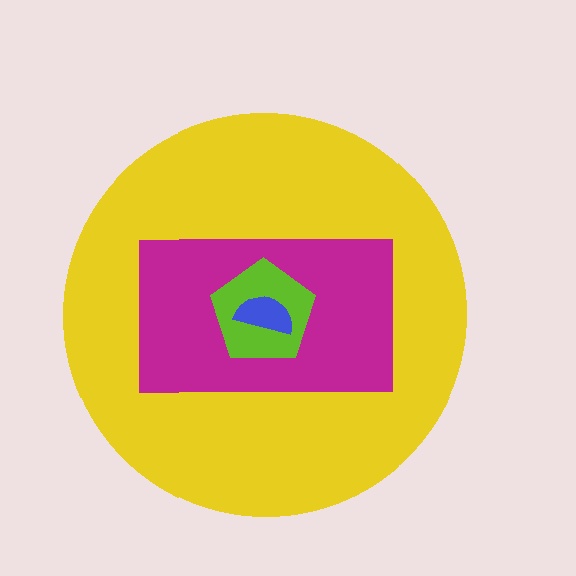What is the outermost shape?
The yellow circle.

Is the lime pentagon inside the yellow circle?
Yes.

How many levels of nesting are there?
4.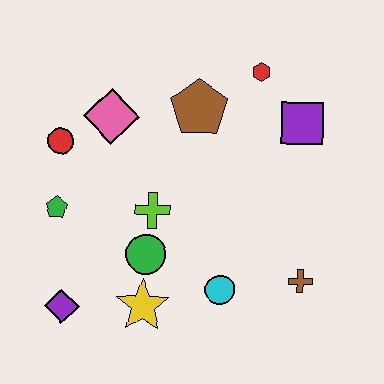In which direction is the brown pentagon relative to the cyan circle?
The brown pentagon is above the cyan circle.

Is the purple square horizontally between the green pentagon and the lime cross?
No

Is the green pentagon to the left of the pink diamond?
Yes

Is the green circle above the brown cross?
Yes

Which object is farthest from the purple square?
The purple diamond is farthest from the purple square.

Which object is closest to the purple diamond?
The yellow star is closest to the purple diamond.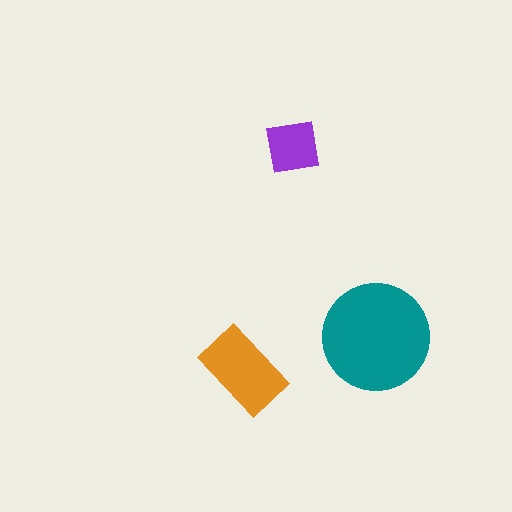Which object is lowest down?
The orange rectangle is bottommost.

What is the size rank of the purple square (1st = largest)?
3rd.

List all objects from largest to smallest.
The teal circle, the orange rectangle, the purple square.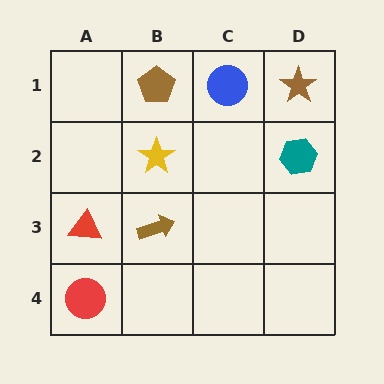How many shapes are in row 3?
2 shapes.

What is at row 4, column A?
A red circle.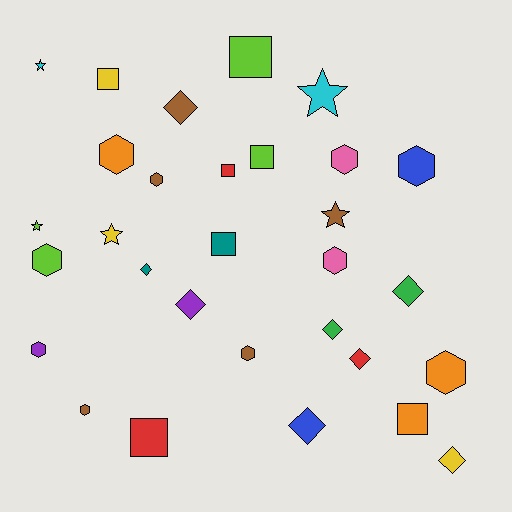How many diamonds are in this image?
There are 8 diamonds.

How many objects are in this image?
There are 30 objects.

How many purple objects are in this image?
There are 2 purple objects.